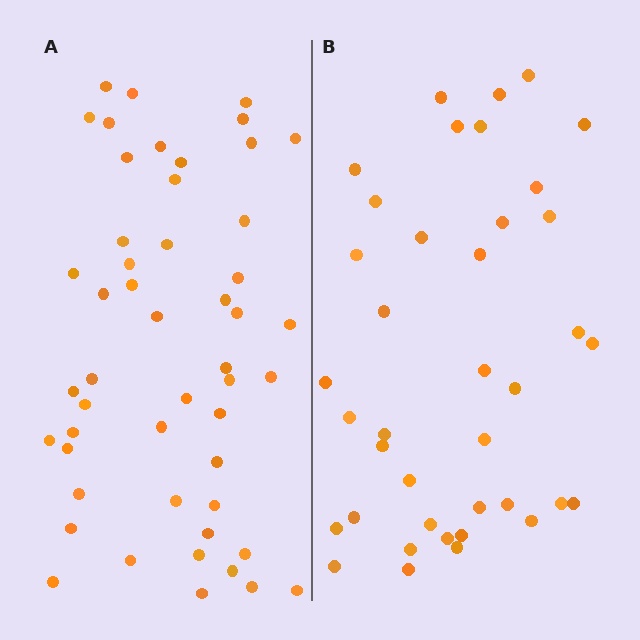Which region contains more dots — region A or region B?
Region A (the left region) has more dots.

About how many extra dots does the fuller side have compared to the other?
Region A has roughly 12 or so more dots than region B.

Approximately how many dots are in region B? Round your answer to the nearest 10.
About 40 dots. (The exact count is 39, which rounds to 40.)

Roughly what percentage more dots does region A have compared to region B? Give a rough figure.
About 30% more.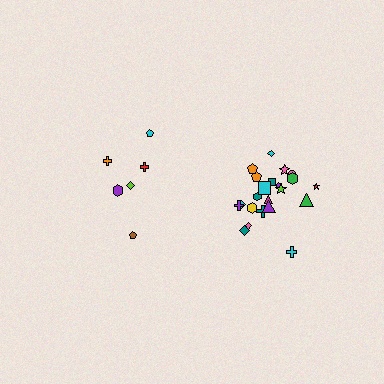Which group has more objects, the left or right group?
The right group.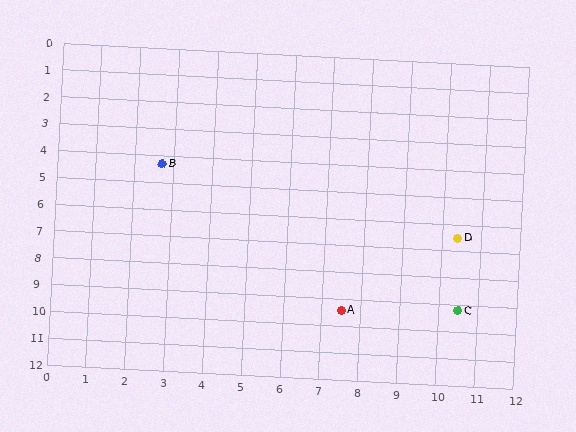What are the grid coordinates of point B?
Point B is at approximately (2.7, 4.3).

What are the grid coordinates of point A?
Point A is at approximately (7.5, 9.4).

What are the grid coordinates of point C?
Point C is at approximately (10.5, 9.2).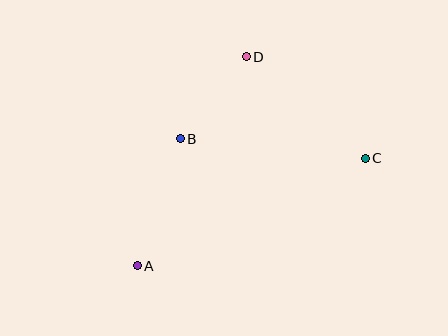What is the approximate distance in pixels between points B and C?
The distance between B and C is approximately 186 pixels.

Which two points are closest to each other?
Points B and D are closest to each other.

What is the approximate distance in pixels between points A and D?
The distance between A and D is approximately 236 pixels.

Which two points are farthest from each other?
Points A and C are farthest from each other.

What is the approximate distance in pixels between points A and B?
The distance between A and B is approximately 134 pixels.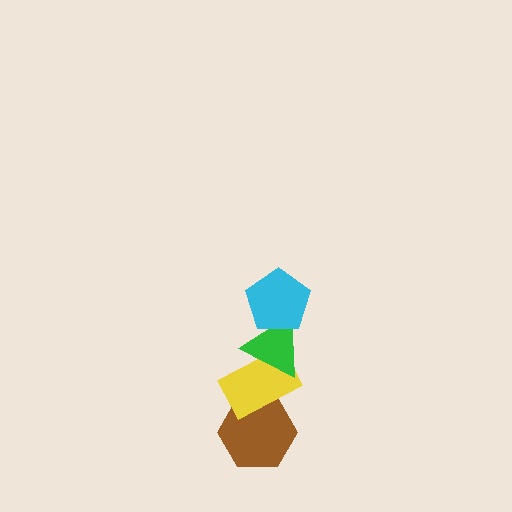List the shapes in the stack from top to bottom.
From top to bottom: the cyan pentagon, the green triangle, the yellow rectangle, the brown hexagon.